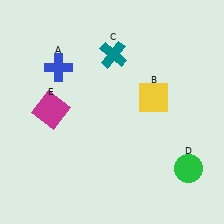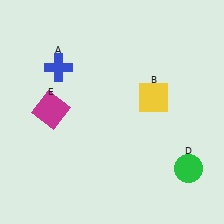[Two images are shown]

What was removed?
The teal cross (C) was removed in Image 2.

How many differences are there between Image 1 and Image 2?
There is 1 difference between the two images.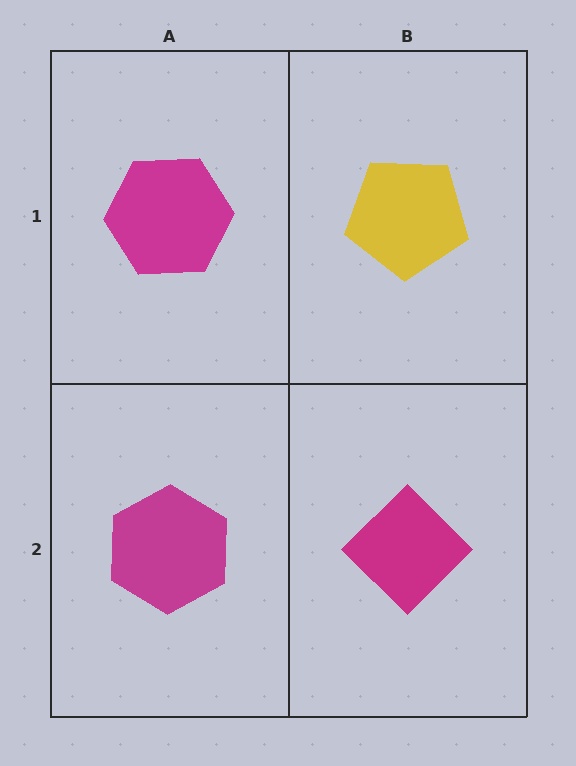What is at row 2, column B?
A magenta diamond.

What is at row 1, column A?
A magenta hexagon.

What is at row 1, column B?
A yellow pentagon.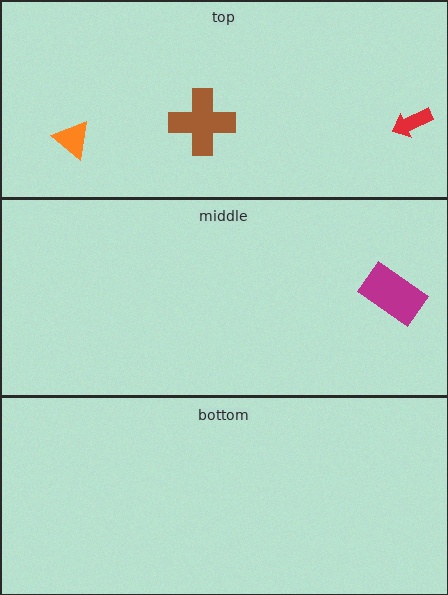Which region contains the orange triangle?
The top region.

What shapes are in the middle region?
The magenta rectangle.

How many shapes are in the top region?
3.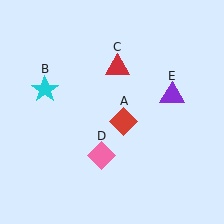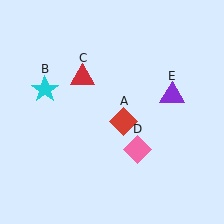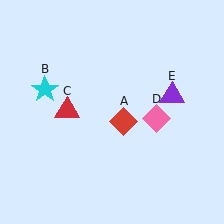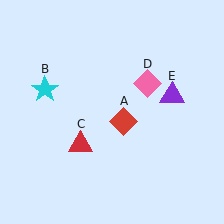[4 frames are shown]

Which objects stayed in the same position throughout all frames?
Red diamond (object A) and cyan star (object B) and purple triangle (object E) remained stationary.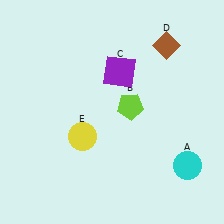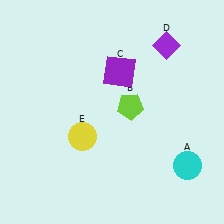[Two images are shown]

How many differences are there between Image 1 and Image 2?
There is 1 difference between the two images.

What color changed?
The diamond (D) changed from brown in Image 1 to purple in Image 2.